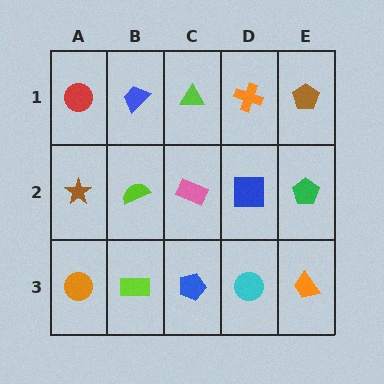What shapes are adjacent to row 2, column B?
A blue trapezoid (row 1, column B), a lime rectangle (row 3, column B), a brown star (row 2, column A), a pink rectangle (row 2, column C).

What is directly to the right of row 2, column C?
A blue square.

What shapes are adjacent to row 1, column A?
A brown star (row 2, column A), a blue trapezoid (row 1, column B).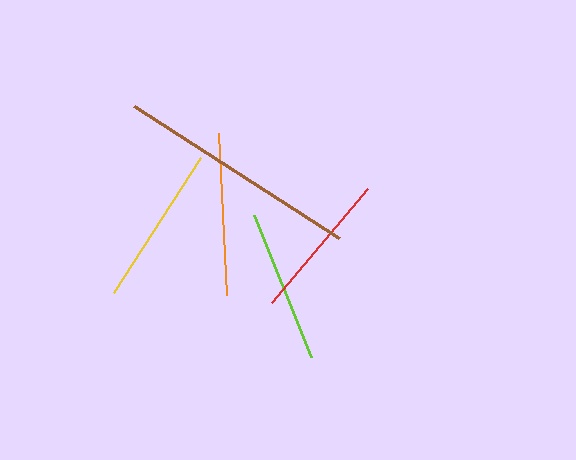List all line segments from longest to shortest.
From longest to shortest: brown, orange, yellow, lime, red.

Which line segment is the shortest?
The red line is the shortest at approximately 149 pixels.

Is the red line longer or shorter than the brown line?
The brown line is longer than the red line.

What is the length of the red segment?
The red segment is approximately 149 pixels long.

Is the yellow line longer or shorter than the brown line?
The brown line is longer than the yellow line.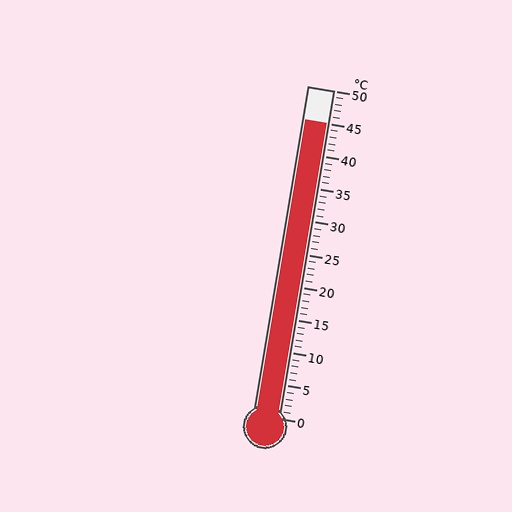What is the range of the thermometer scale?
The thermometer scale ranges from 0°C to 50°C.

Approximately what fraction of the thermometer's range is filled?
The thermometer is filled to approximately 90% of its range.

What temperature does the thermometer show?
The thermometer shows approximately 45°C.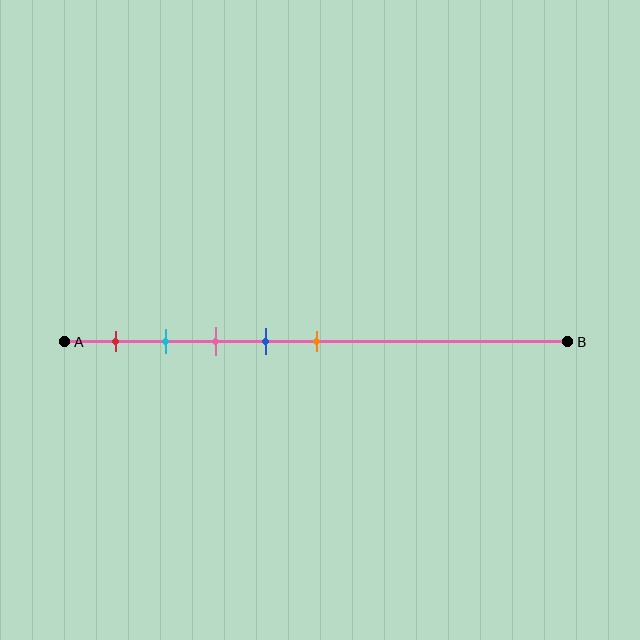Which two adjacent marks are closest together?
The cyan and pink marks are the closest adjacent pair.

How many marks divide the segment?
There are 5 marks dividing the segment.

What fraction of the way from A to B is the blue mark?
The blue mark is approximately 40% (0.4) of the way from A to B.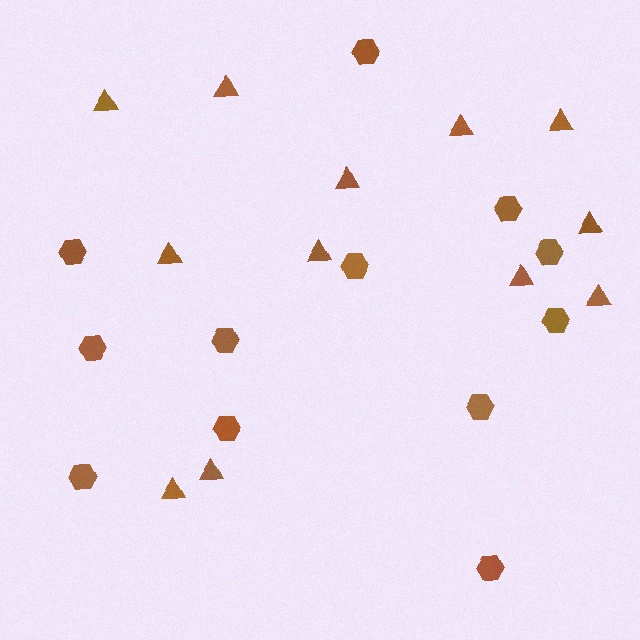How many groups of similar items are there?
There are 2 groups: one group of hexagons (12) and one group of triangles (12).